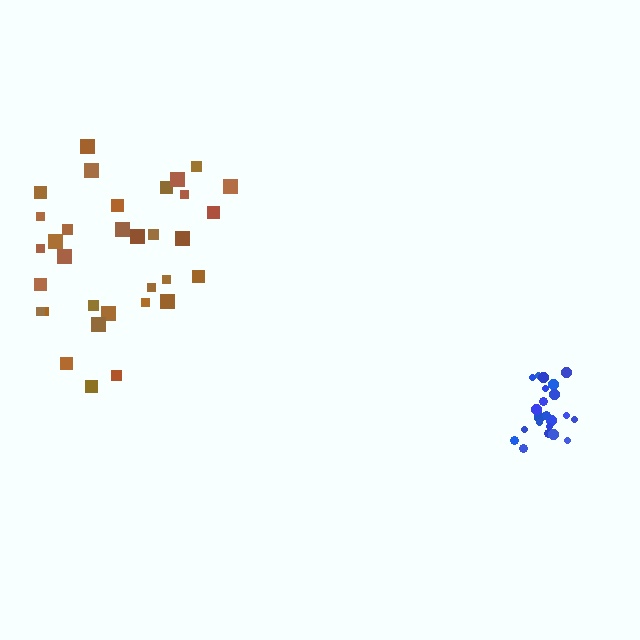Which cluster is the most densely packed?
Blue.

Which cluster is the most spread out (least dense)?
Brown.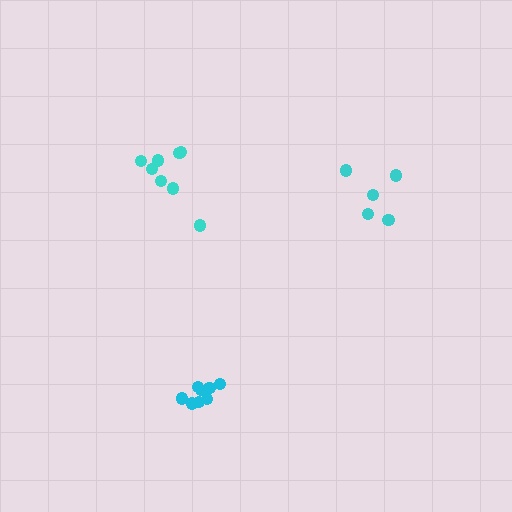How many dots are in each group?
Group 1: 8 dots, Group 2: 5 dots, Group 3: 8 dots (21 total).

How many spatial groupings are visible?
There are 3 spatial groupings.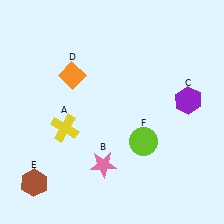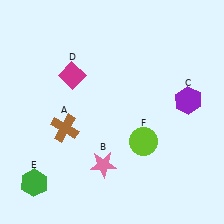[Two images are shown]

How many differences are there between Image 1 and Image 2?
There are 3 differences between the two images.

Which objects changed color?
A changed from yellow to brown. D changed from orange to magenta. E changed from brown to green.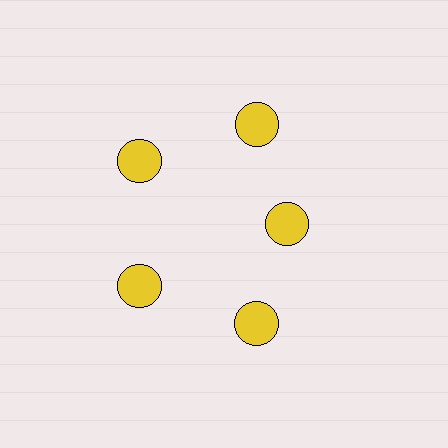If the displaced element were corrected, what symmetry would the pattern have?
It would have 5-fold rotational symmetry — the pattern would map onto itself every 72 degrees.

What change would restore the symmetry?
The symmetry would be restored by moving it outward, back onto the ring so that all 5 circles sit at equal angles and equal distance from the center.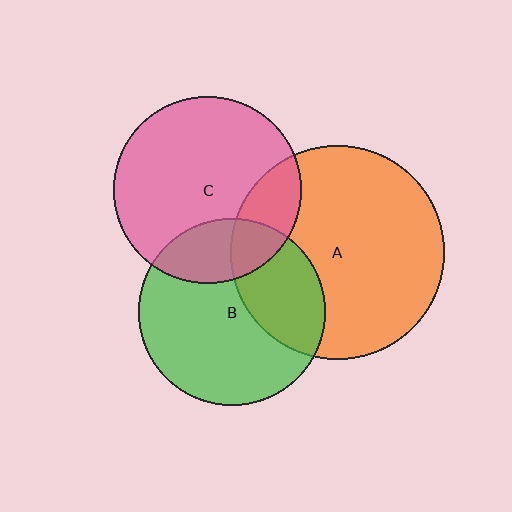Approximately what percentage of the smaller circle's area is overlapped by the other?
Approximately 20%.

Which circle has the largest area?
Circle A (orange).